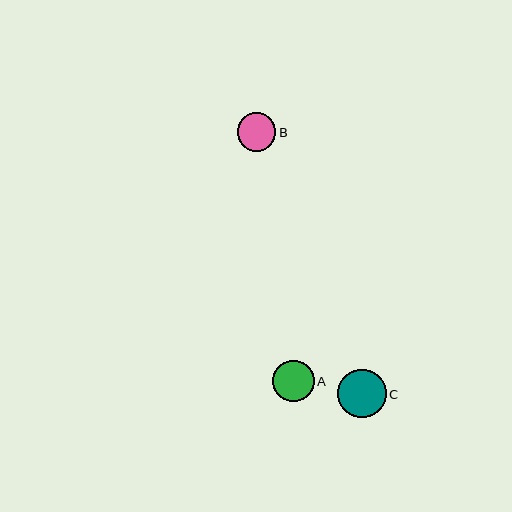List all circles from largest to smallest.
From largest to smallest: C, A, B.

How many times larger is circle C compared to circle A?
Circle C is approximately 1.2 times the size of circle A.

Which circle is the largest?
Circle C is the largest with a size of approximately 48 pixels.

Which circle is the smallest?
Circle B is the smallest with a size of approximately 39 pixels.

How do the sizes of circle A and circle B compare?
Circle A and circle B are approximately the same size.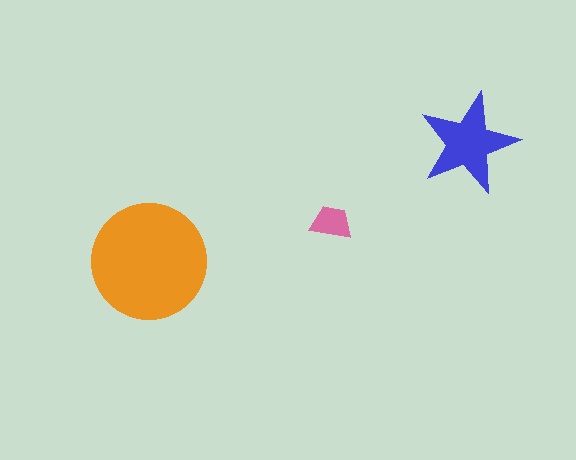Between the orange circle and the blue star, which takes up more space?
The orange circle.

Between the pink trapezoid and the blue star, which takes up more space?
The blue star.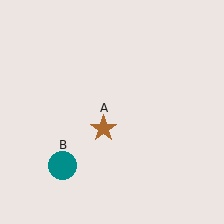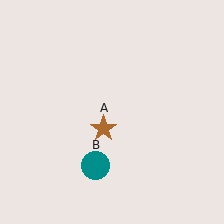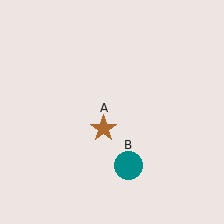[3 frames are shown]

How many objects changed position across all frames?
1 object changed position: teal circle (object B).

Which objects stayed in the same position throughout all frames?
Brown star (object A) remained stationary.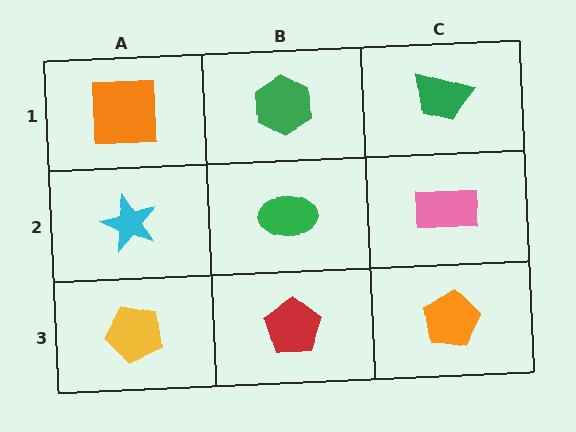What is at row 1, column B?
A green hexagon.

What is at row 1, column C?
A green trapezoid.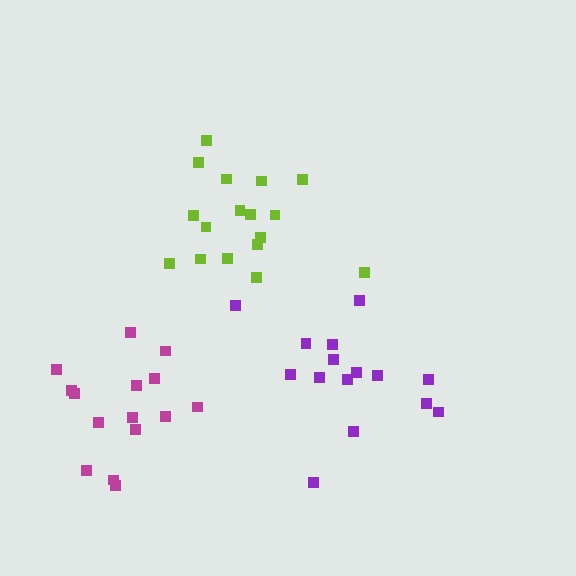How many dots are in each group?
Group 1: 17 dots, Group 2: 15 dots, Group 3: 15 dots (47 total).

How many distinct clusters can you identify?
There are 3 distinct clusters.